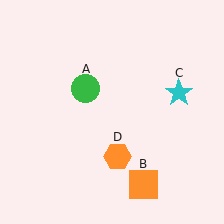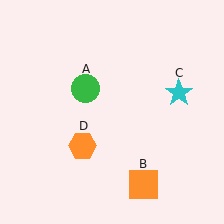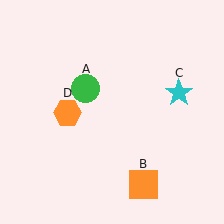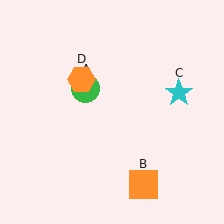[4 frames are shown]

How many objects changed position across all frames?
1 object changed position: orange hexagon (object D).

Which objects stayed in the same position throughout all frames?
Green circle (object A) and orange square (object B) and cyan star (object C) remained stationary.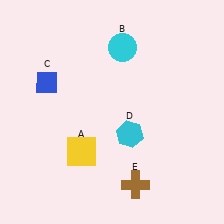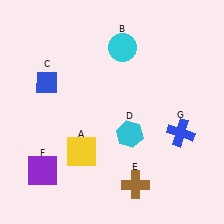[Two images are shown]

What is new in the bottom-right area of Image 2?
A blue cross (G) was added in the bottom-right area of Image 2.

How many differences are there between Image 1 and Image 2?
There are 2 differences between the two images.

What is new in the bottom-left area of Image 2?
A purple square (F) was added in the bottom-left area of Image 2.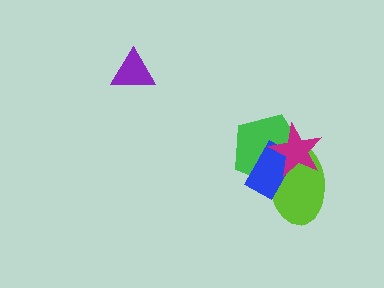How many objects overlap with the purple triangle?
0 objects overlap with the purple triangle.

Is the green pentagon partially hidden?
Yes, it is partially covered by another shape.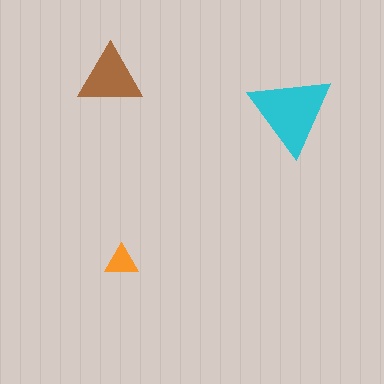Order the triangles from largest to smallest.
the cyan one, the brown one, the orange one.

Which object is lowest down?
The orange triangle is bottommost.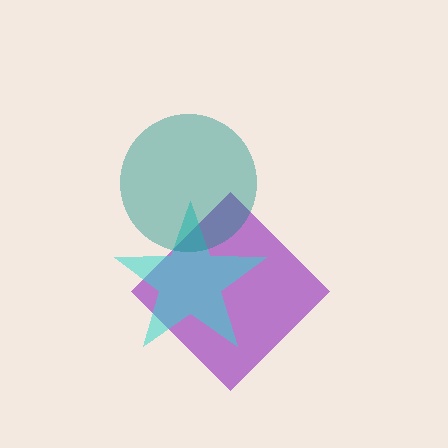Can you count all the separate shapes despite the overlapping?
Yes, there are 3 separate shapes.